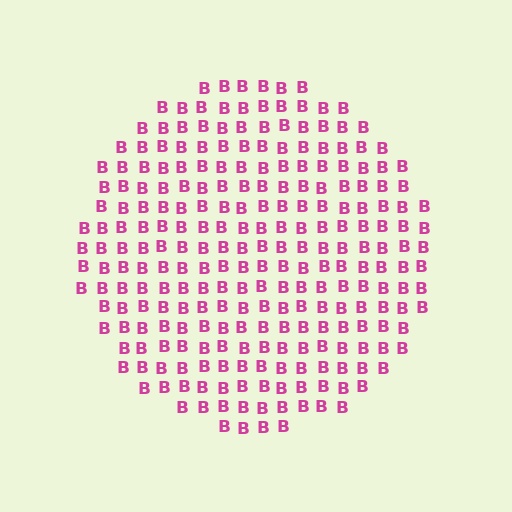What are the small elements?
The small elements are letter B's.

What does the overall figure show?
The overall figure shows a circle.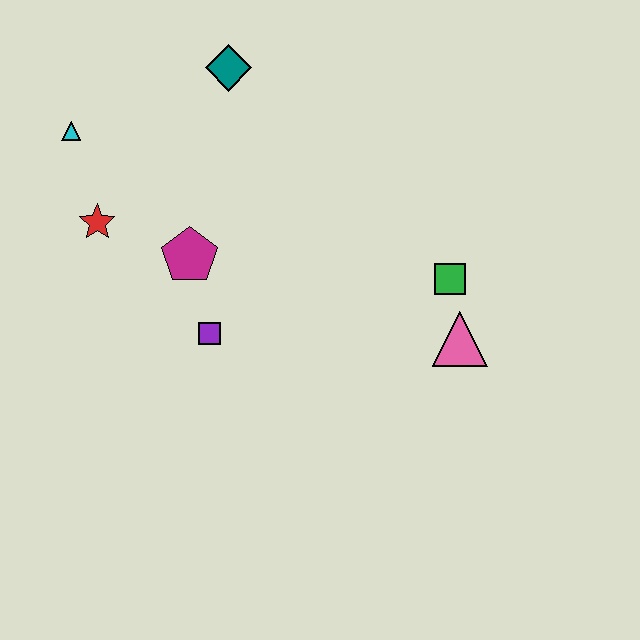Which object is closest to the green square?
The pink triangle is closest to the green square.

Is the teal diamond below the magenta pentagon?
No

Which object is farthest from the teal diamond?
The pink triangle is farthest from the teal diamond.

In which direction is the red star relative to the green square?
The red star is to the left of the green square.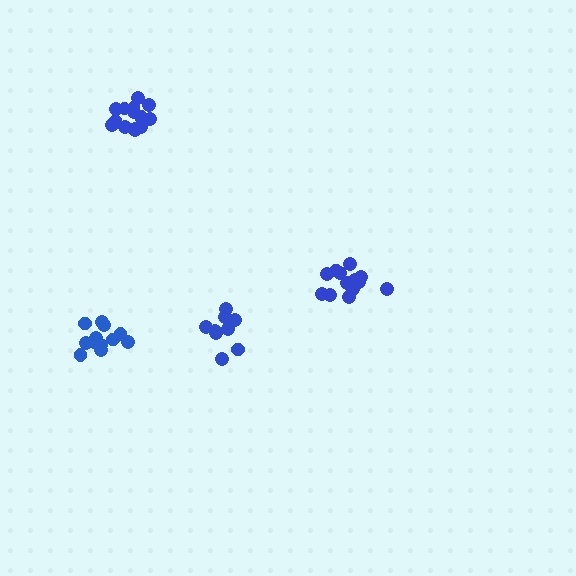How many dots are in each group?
Group 1: 9 dots, Group 2: 13 dots, Group 3: 12 dots, Group 4: 15 dots (49 total).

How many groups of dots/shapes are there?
There are 4 groups.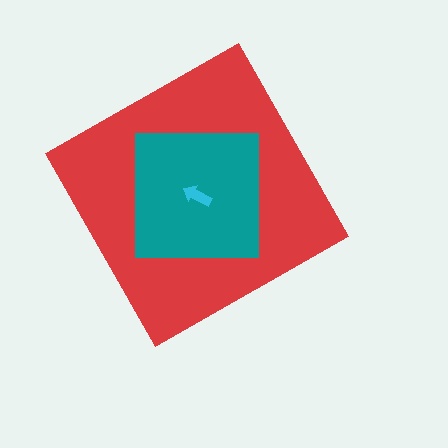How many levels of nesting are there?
3.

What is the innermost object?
The cyan arrow.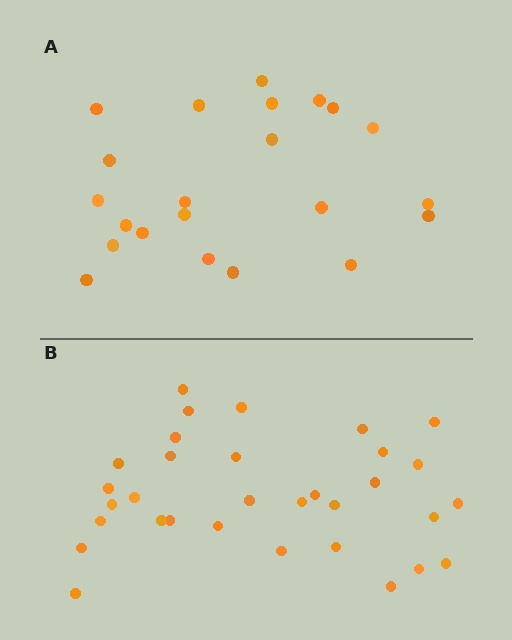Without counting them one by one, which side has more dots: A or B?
Region B (the bottom region) has more dots.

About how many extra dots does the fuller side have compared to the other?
Region B has roughly 10 or so more dots than region A.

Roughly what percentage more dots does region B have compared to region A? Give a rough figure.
About 45% more.